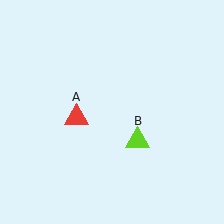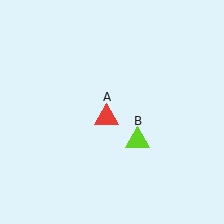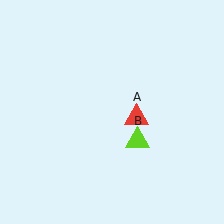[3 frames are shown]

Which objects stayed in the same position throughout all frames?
Lime triangle (object B) remained stationary.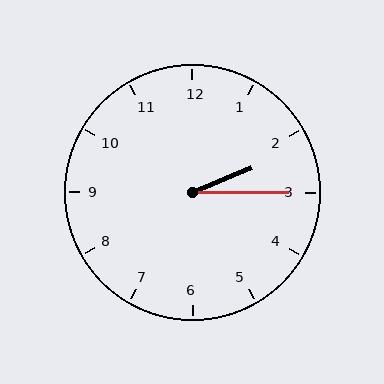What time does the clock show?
2:15.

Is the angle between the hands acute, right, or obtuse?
It is acute.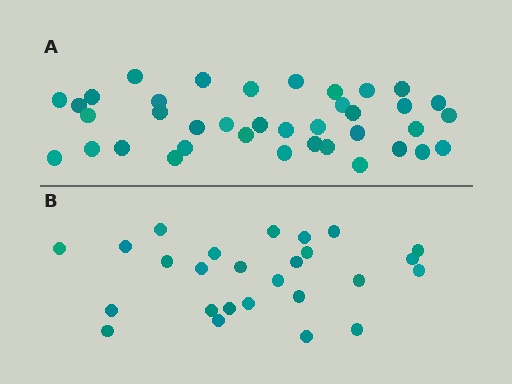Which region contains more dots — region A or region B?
Region A (the top region) has more dots.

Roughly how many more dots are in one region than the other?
Region A has roughly 12 or so more dots than region B.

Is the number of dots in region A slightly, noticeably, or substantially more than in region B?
Region A has substantially more. The ratio is roughly 1.5 to 1.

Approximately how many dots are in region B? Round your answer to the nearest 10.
About 30 dots. (The exact count is 26, which rounds to 30.)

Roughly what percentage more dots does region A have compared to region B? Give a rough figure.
About 45% more.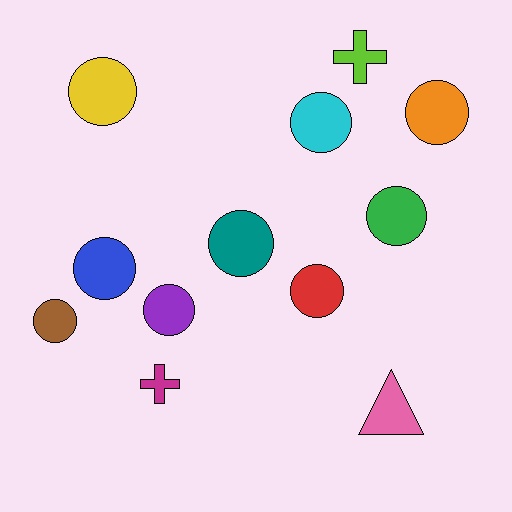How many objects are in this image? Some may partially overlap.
There are 12 objects.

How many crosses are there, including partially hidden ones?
There are 2 crosses.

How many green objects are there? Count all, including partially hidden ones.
There is 1 green object.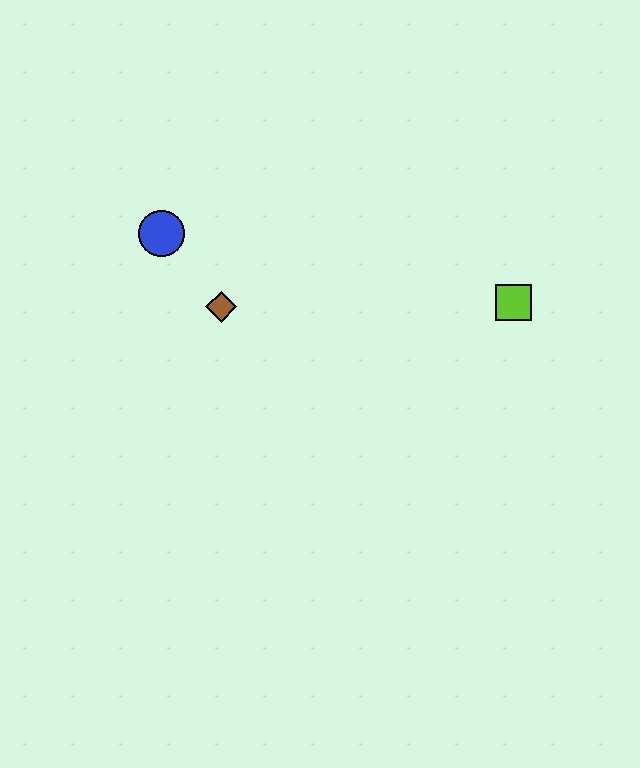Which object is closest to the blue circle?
The brown diamond is closest to the blue circle.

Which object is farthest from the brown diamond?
The lime square is farthest from the brown diamond.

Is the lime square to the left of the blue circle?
No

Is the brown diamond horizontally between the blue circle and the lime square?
Yes